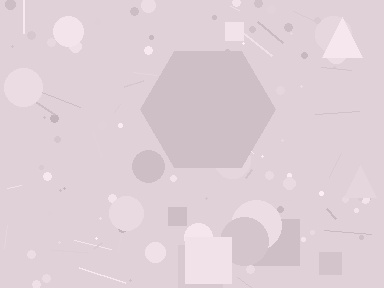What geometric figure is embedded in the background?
A hexagon is embedded in the background.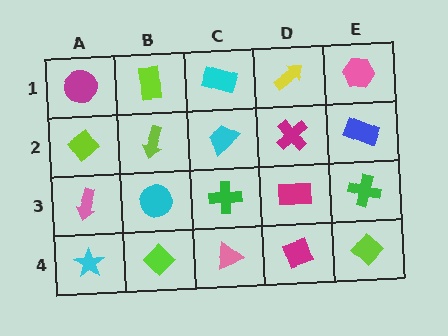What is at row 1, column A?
A magenta circle.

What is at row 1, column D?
A yellow arrow.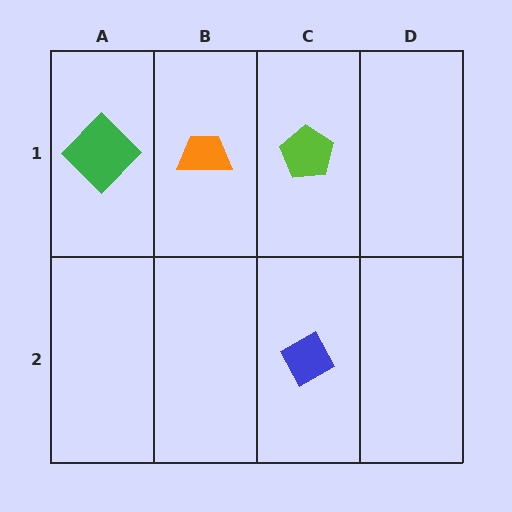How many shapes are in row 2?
1 shape.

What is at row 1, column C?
A lime pentagon.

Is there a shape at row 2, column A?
No, that cell is empty.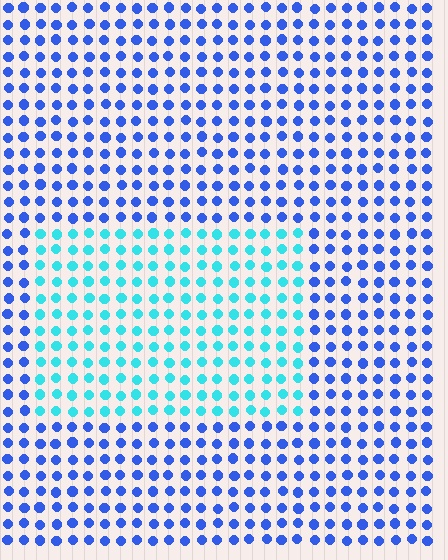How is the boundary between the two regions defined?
The boundary is defined purely by a slight shift in hue (about 45 degrees). Spacing, size, and orientation are identical on both sides.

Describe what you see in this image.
The image is filled with small blue elements in a uniform arrangement. A rectangle-shaped region is visible where the elements are tinted to a slightly different hue, forming a subtle color boundary.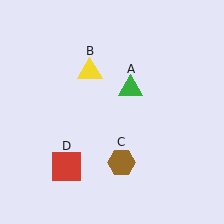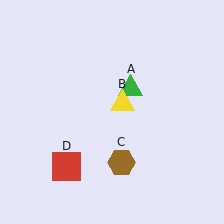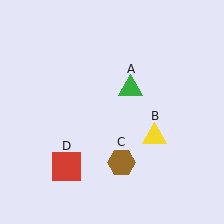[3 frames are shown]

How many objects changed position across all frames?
1 object changed position: yellow triangle (object B).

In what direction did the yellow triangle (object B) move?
The yellow triangle (object B) moved down and to the right.